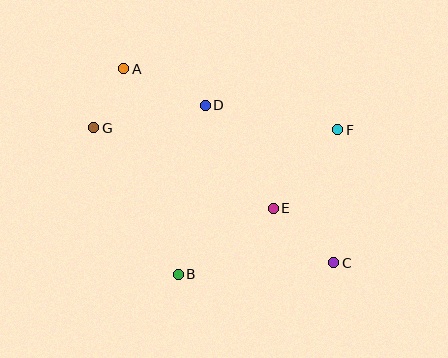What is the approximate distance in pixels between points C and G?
The distance between C and G is approximately 276 pixels.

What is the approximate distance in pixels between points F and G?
The distance between F and G is approximately 244 pixels.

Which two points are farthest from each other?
Points A and C are farthest from each other.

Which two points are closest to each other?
Points A and G are closest to each other.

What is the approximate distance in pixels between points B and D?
The distance between B and D is approximately 171 pixels.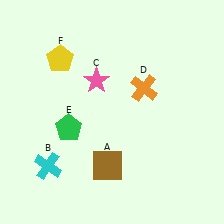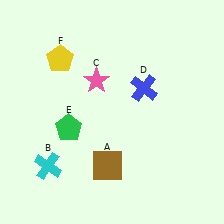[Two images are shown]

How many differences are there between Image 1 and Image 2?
There is 1 difference between the two images.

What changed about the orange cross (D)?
In Image 1, D is orange. In Image 2, it changed to blue.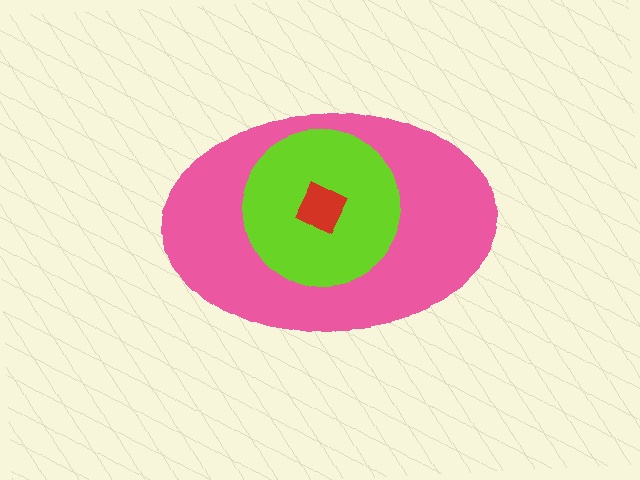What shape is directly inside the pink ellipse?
The lime circle.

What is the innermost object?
The red square.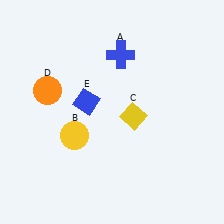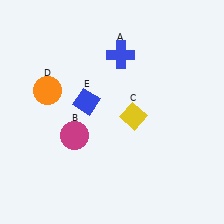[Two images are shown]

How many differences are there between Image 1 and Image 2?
There is 1 difference between the two images.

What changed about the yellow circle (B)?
In Image 1, B is yellow. In Image 2, it changed to magenta.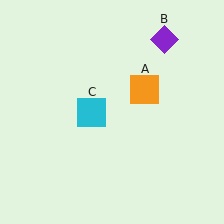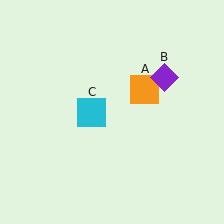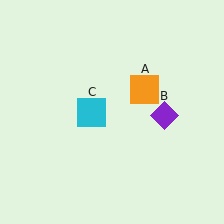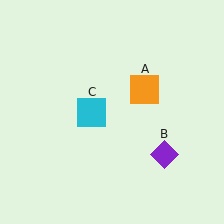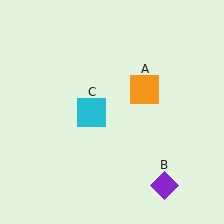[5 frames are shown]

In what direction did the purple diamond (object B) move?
The purple diamond (object B) moved down.